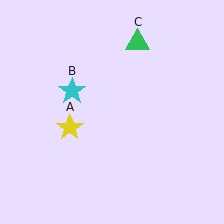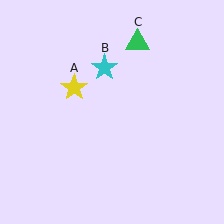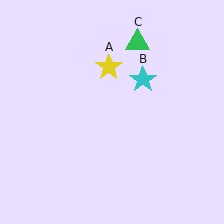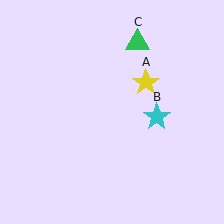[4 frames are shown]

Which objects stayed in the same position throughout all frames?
Green triangle (object C) remained stationary.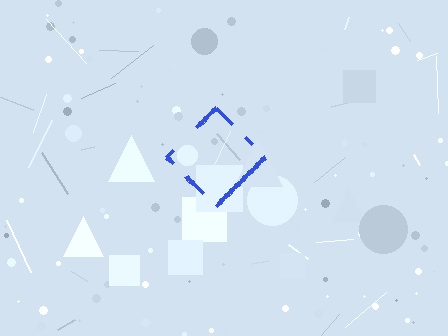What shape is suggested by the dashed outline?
The dashed outline suggests a diamond.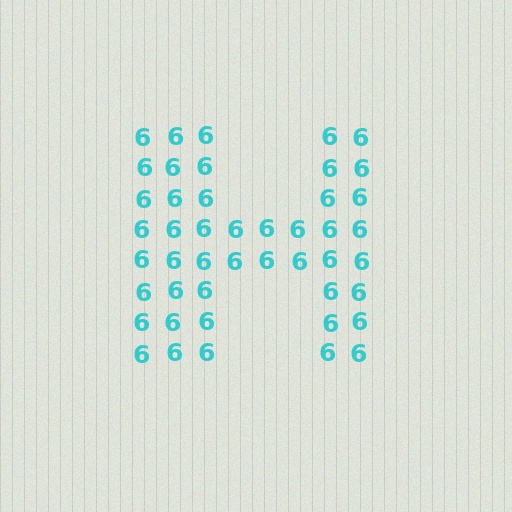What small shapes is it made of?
It is made of small digit 6's.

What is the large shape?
The large shape is the letter H.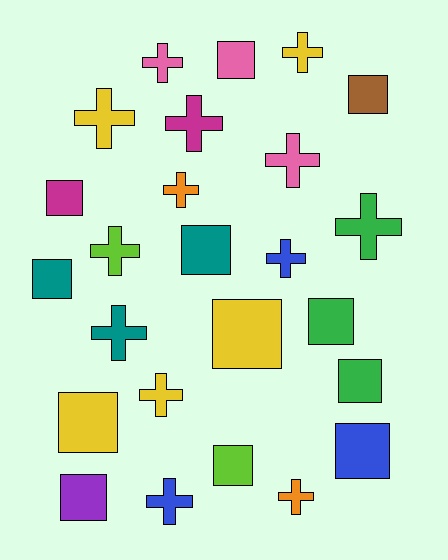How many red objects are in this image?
There are no red objects.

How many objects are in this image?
There are 25 objects.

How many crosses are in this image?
There are 13 crosses.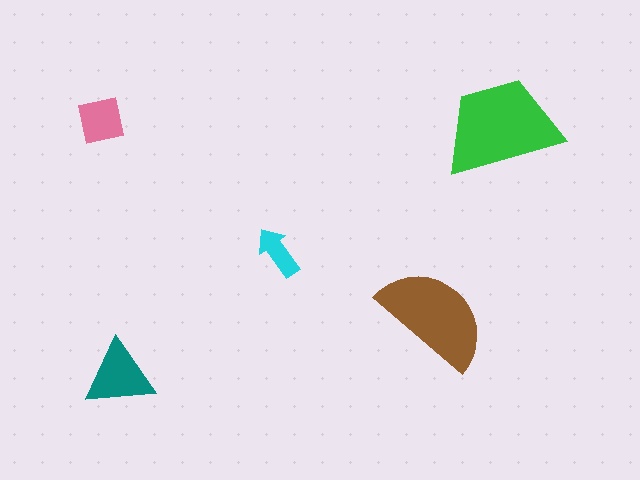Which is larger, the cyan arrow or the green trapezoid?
The green trapezoid.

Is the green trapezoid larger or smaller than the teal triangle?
Larger.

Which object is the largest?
The green trapezoid.